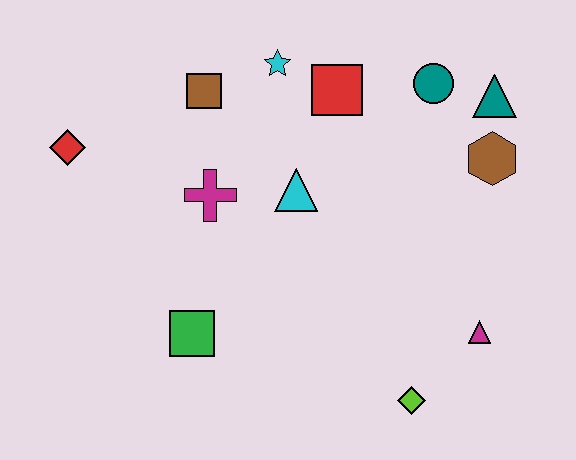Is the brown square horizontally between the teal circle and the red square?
No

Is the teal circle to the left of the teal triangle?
Yes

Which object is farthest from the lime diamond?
The red diamond is farthest from the lime diamond.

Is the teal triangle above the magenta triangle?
Yes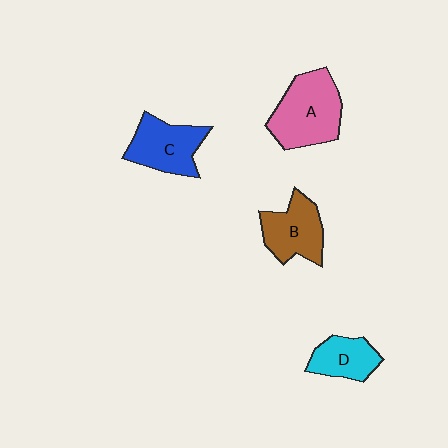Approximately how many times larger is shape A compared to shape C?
Approximately 1.3 times.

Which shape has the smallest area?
Shape D (cyan).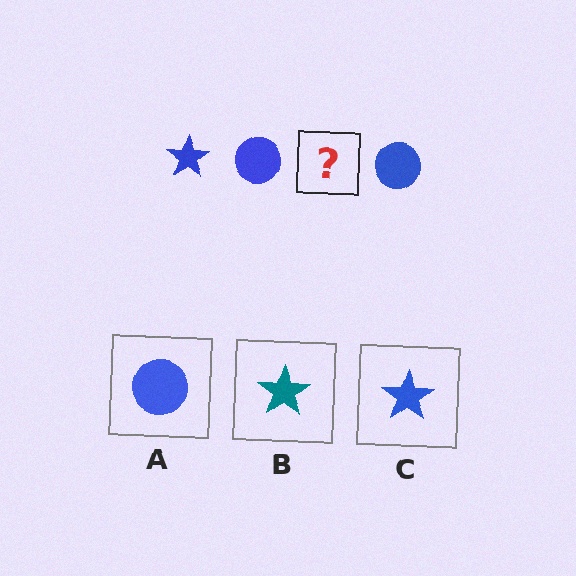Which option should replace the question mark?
Option C.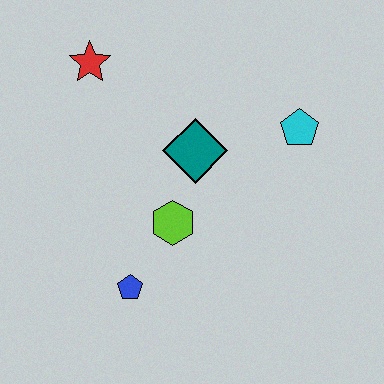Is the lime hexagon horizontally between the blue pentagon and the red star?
No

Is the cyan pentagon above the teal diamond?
Yes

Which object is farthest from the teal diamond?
The blue pentagon is farthest from the teal diamond.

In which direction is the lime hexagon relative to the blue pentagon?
The lime hexagon is above the blue pentagon.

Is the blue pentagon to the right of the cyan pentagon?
No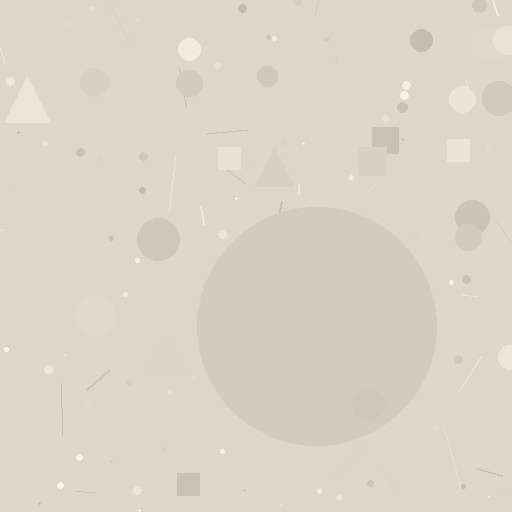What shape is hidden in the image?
A circle is hidden in the image.